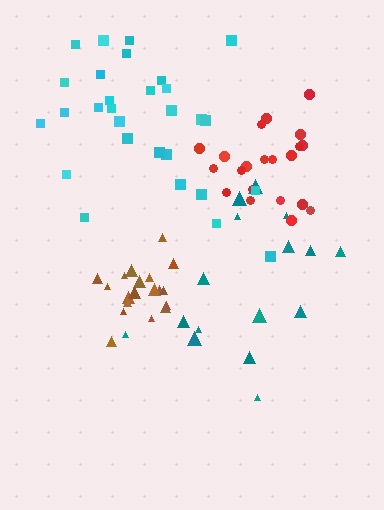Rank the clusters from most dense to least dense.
brown, red, cyan, teal.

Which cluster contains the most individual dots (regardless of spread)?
Cyan (29).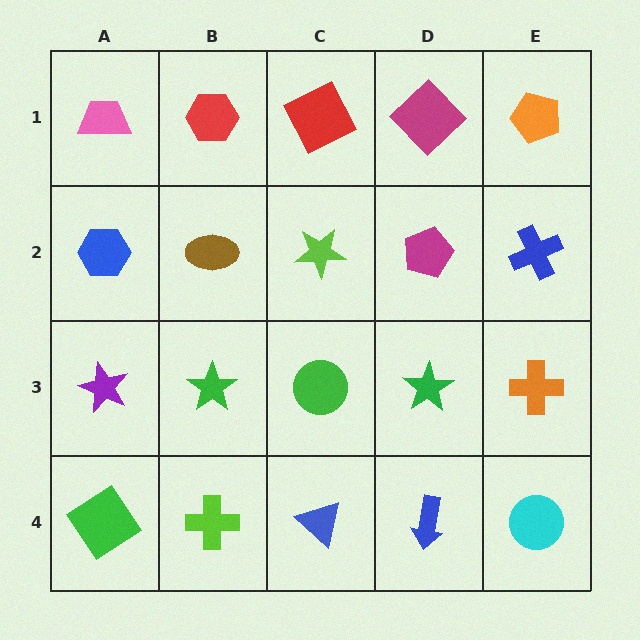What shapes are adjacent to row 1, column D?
A magenta pentagon (row 2, column D), a red square (row 1, column C), an orange pentagon (row 1, column E).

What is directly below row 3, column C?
A blue triangle.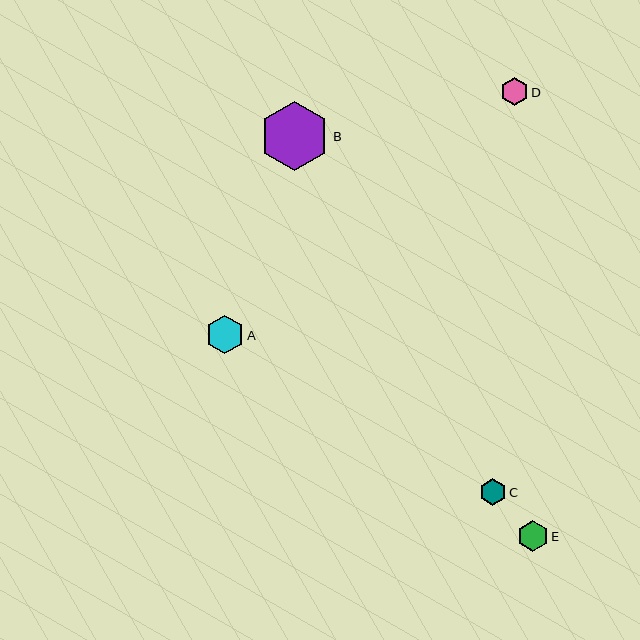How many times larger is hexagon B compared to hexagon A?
Hexagon B is approximately 1.8 times the size of hexagon A.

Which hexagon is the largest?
Hexagon B is the largest with a size of approximately 69 pixels.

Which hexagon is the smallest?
Hexagon C is the smallest with a size of approximately 27 pixels.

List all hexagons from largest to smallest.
From largest to smallest: B, A, E, D, C.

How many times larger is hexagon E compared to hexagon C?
Hexagon E is approximately 1.2 times the size of hexagon C.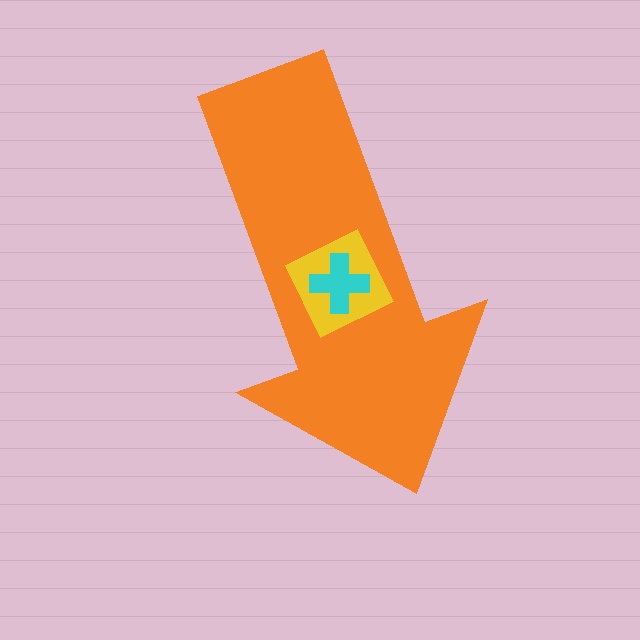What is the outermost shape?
The orange arrow.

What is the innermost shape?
The cyan cross.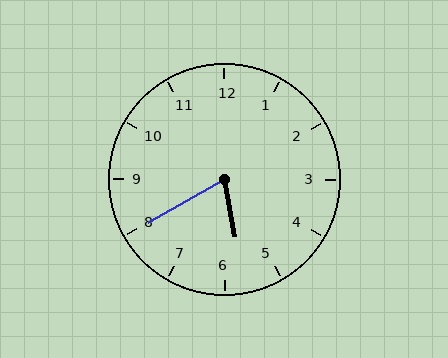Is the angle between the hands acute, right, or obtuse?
It is acute.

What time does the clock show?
5:40.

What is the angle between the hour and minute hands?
Approximately 70 degrees.